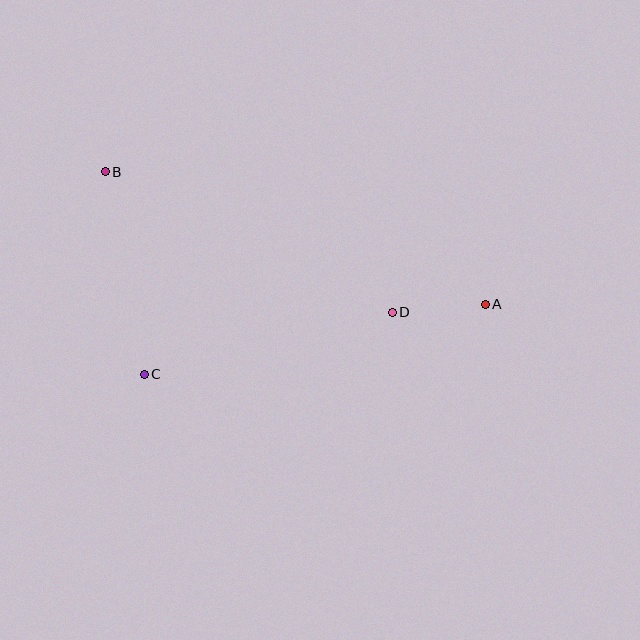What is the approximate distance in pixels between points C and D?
The distance between C and D is approximately 256 pixels.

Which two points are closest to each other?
Points A and D are closest to each other.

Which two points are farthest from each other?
Points A and B are farthest from each other.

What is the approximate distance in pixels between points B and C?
The distance between B and C is approximately 206 pixels.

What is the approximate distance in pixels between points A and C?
The distance between A and C is approximately 348 pixels.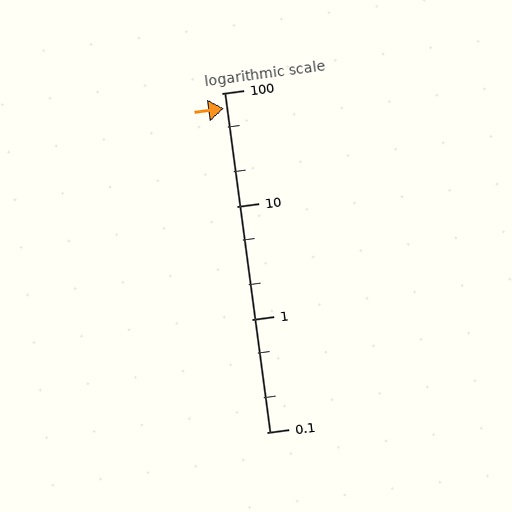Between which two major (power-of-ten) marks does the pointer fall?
The pointer is between 10 and 100.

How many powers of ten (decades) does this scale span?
The scale spans 3 decades, from 0.1 to 100.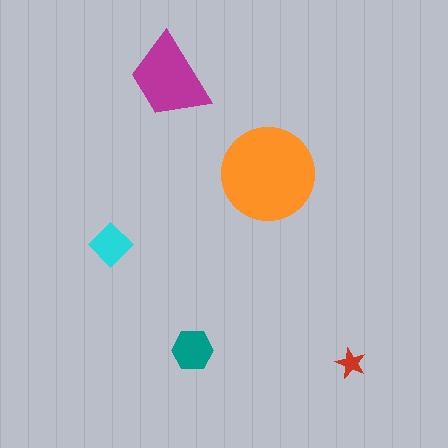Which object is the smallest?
The red star.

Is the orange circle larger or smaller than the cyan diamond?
Larger.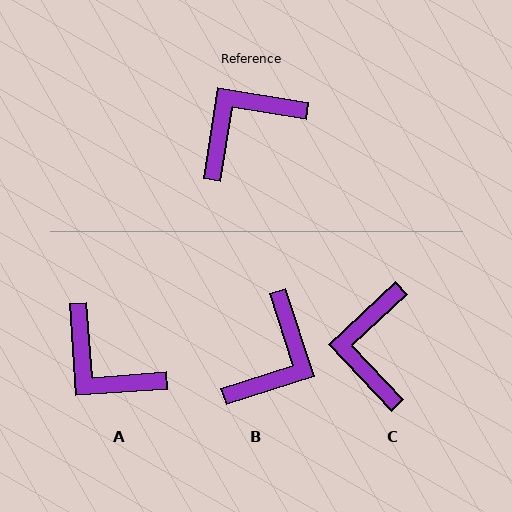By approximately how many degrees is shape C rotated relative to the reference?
Approximately 52 degrees counter-clockwise.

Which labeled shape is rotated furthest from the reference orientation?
B, about 153 degrees away.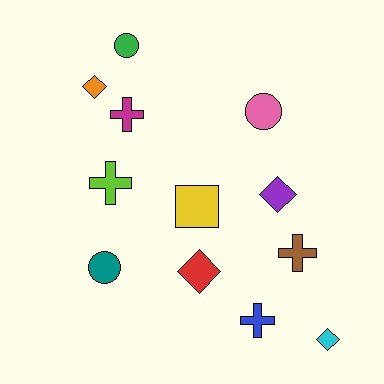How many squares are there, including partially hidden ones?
There is 1 square.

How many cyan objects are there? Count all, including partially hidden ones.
There is 1 cyan object.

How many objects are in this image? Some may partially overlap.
There are 12 objects.